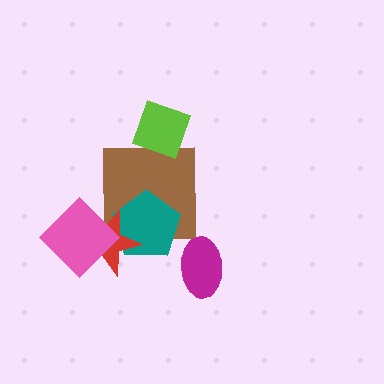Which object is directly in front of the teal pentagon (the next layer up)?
The red star is directly in front of the teal pentagon.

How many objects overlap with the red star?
3 objects overlap with the red star.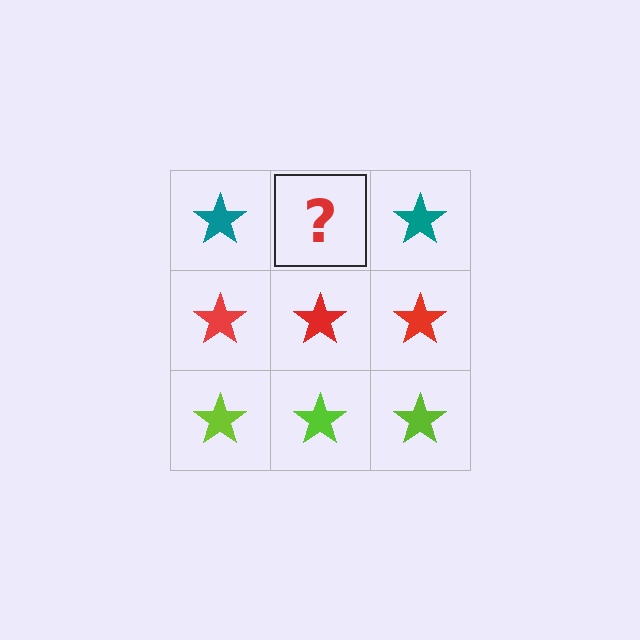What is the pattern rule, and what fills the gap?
The rule is that each row has a consistent color. The gap should be filled with a teal star.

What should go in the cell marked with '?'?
The missing cell should contain a teal star.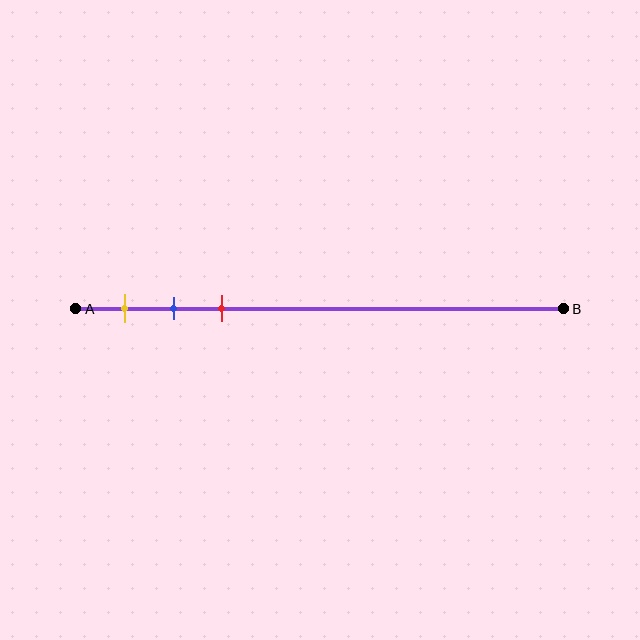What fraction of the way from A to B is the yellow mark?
The yellow mark is approximately 10% (0.1) of the way from A to B.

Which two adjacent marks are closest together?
The blue and red marks are the closest adjacent pair.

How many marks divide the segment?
There are 3 marks dividing the segment.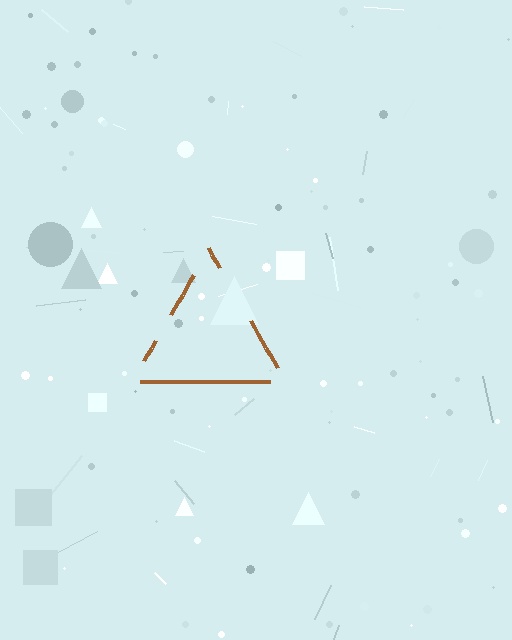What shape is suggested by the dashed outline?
The dashed outline suggests a triangle.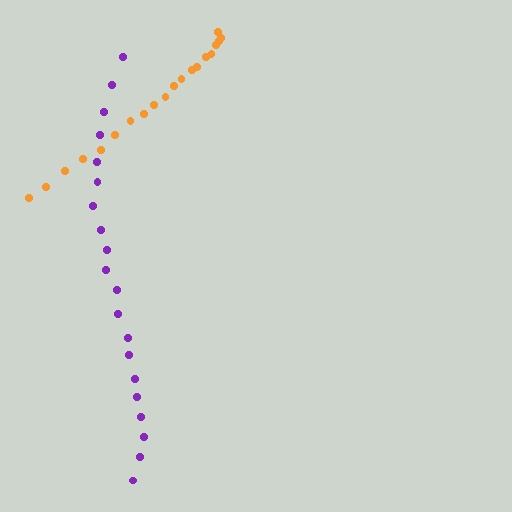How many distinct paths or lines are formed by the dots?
There are 2 distinct paths.